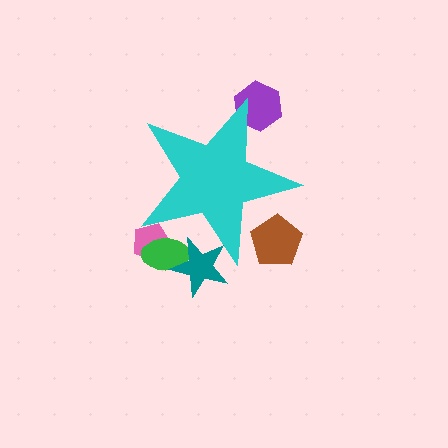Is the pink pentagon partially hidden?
Yes, the pink pentagon is partially hidden behind the cyan star.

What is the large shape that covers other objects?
A cyan star.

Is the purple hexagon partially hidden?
Yes, the purple hexagon is partially hidden behind the cyan star.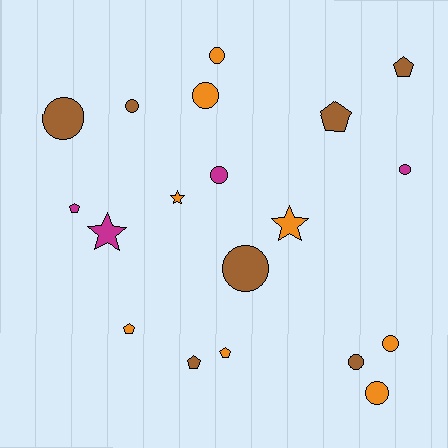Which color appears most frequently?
Orange, with 8 objects.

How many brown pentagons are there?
There are 3 brown pentagons.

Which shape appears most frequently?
Circle, with 10 objects.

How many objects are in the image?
There are 19 objects.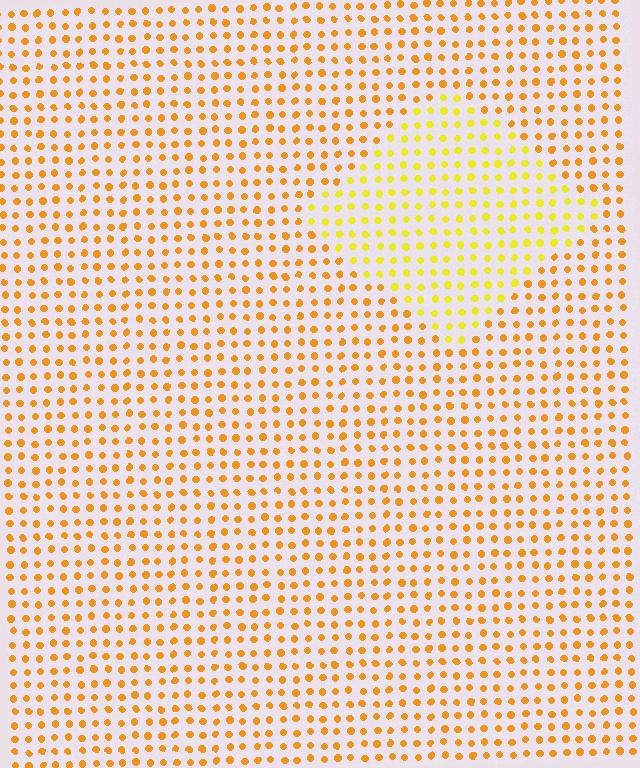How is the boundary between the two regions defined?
The boundary is defined purely by a slight shift in hue (about 26 degrees). Spacing, size, and orientation are identical on both sides.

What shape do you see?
I see a diamond.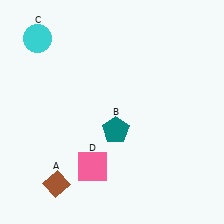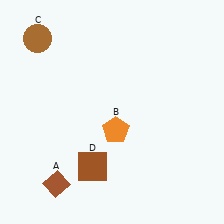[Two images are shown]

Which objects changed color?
B changed from teal to orange. C changed from cyan to brown. D changed from pink to brown.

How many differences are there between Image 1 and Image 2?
There are 3 differences between the two images.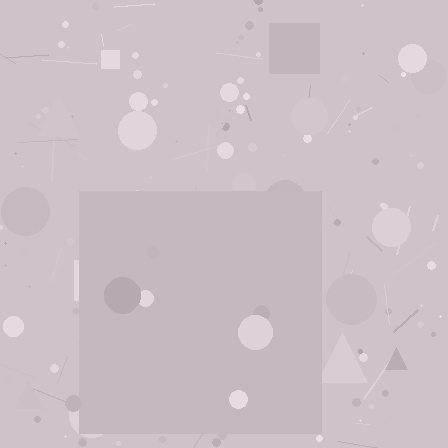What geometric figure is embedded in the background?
A square is embedded in the background.